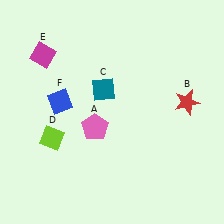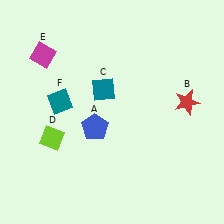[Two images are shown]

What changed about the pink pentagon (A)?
In Image 1, A is pink. In Image 2, it changed to blue.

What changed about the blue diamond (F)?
In Image 1, F is blue. In Image 2, it changed to teal.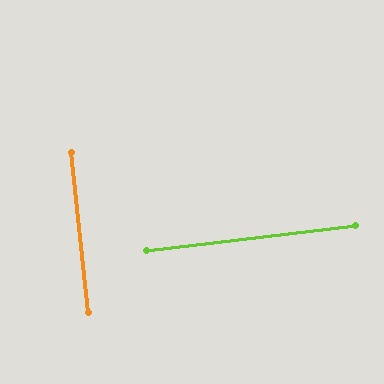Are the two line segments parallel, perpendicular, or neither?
Perpendicular — they meet at approximately 89°.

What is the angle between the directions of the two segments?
Approximately 89 degrees.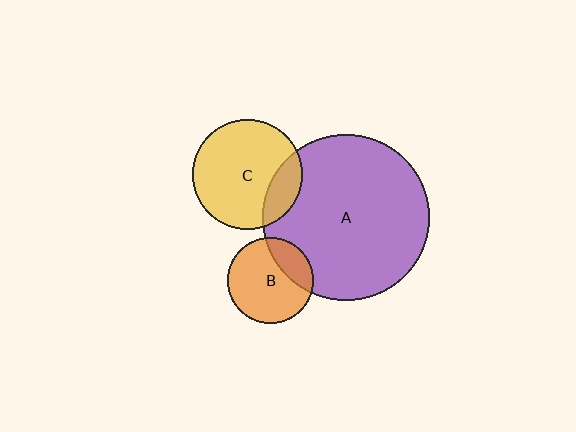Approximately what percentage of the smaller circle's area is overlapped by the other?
Approximately 25%.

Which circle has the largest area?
Circle A (purple).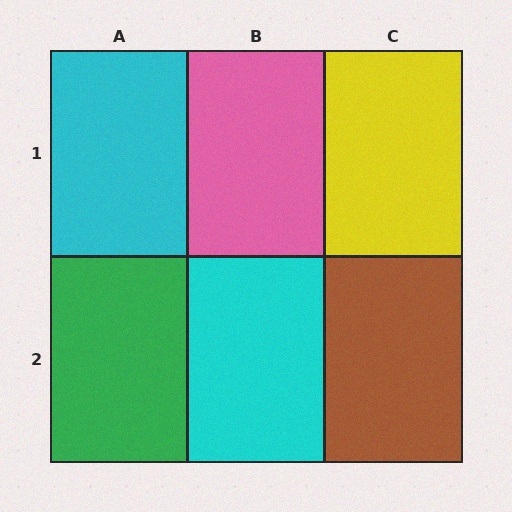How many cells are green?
1 cell is green.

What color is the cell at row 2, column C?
Brown.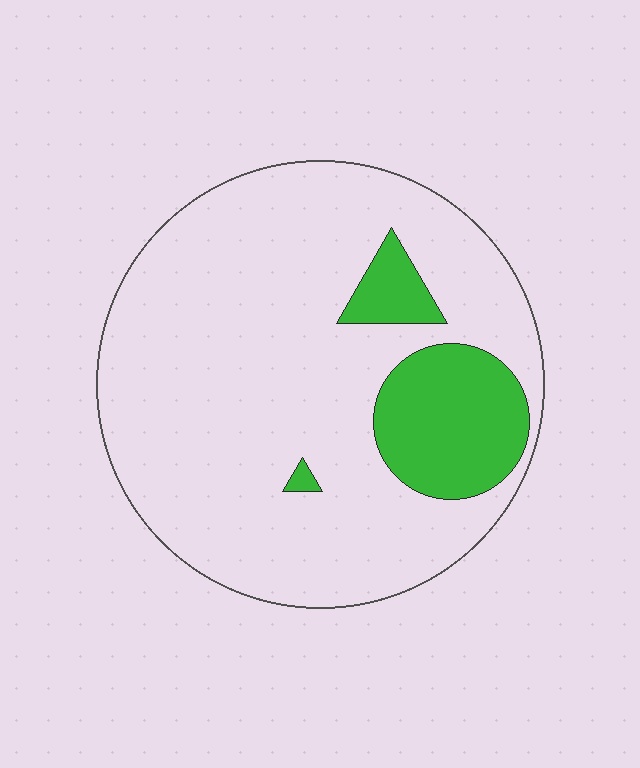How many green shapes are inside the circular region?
3.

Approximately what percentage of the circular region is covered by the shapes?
Approximately 15%.